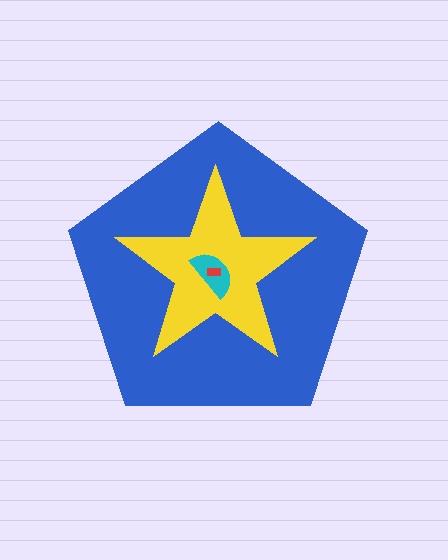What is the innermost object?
The red rectangle.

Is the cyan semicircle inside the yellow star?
Yes.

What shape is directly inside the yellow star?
The cyan semicircle.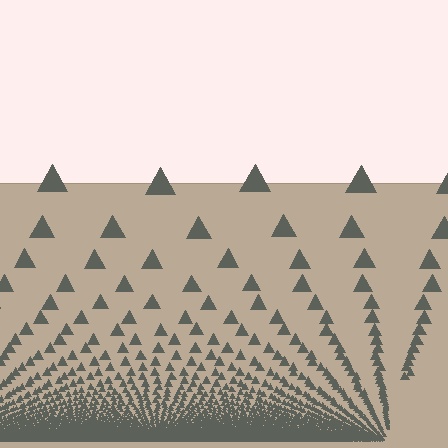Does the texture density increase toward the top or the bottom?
Density increases toward the bottom.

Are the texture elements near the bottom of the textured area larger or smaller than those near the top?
Smaller. The gradient is inverted — elements near the bottom are smaller and denser.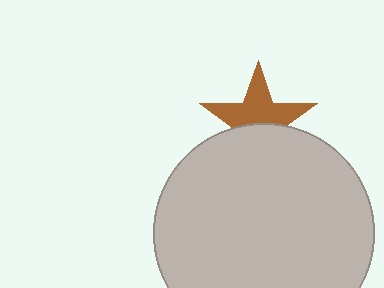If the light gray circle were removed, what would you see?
You would see the complete brown star.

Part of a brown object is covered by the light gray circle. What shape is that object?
It is a star.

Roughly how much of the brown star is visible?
About half of it is visible (roughly 56%).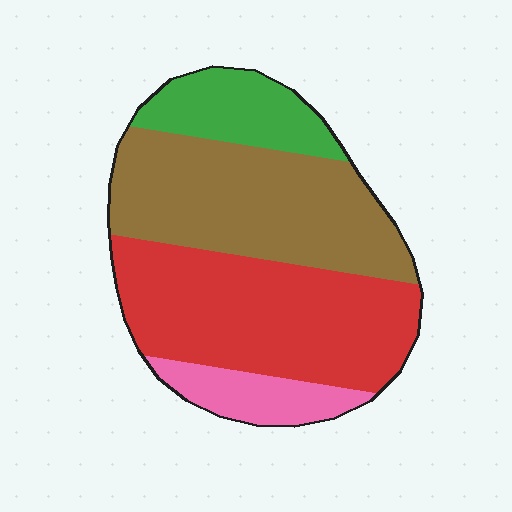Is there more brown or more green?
Brown.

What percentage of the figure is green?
Green takes up about one eighth (1/8) of the figure.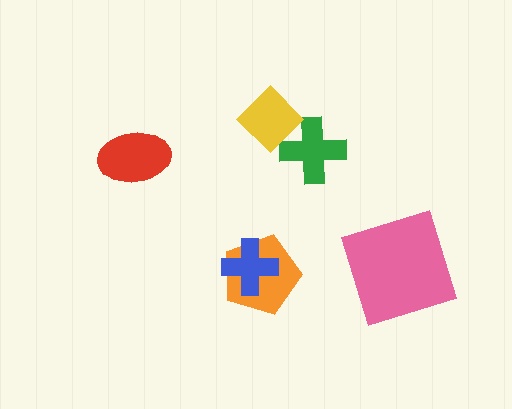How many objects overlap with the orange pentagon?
1 object overlaps with the orange pentagon.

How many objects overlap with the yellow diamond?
1 object overlaps with the yellow diamond.